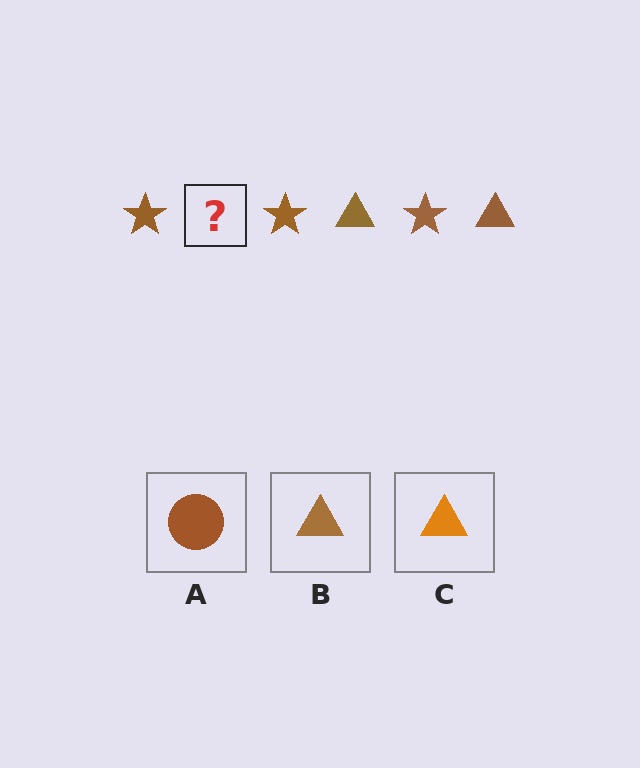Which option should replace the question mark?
Option B.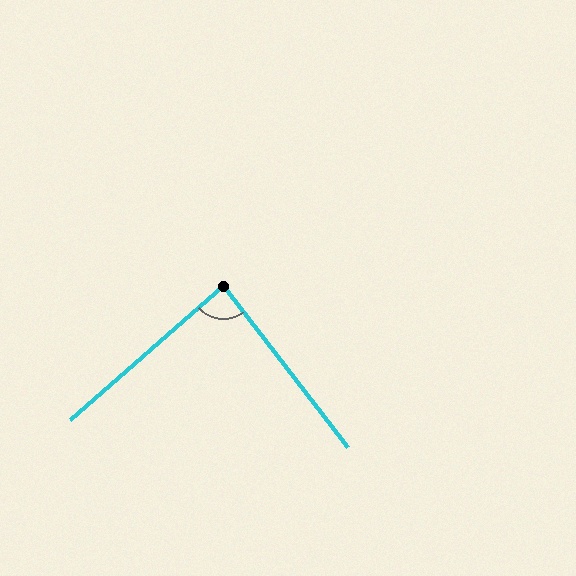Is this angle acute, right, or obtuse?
It is approximately a right angle.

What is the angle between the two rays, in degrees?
Approximately 86 degrees.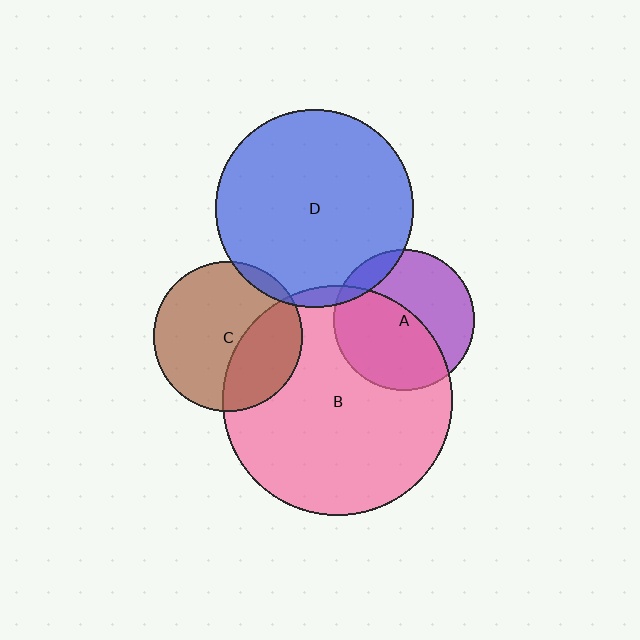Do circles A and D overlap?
Yes.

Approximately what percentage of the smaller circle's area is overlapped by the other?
Approximately 10%.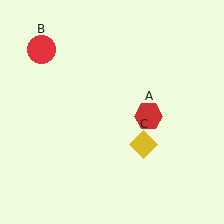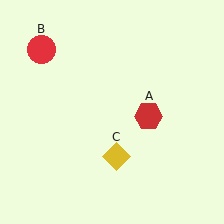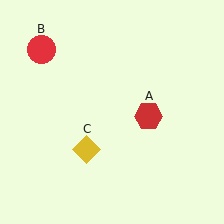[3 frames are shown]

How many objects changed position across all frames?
1 object changed position: yellow diamond (object C).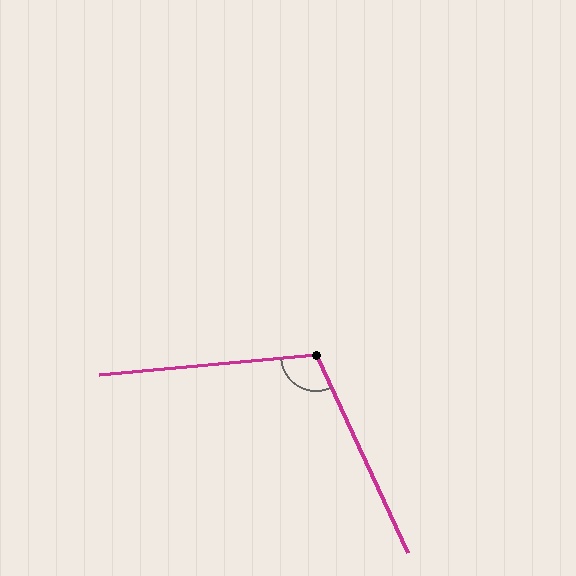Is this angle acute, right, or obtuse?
It is obtuse.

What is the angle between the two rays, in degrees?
Approximately 109 degrees.